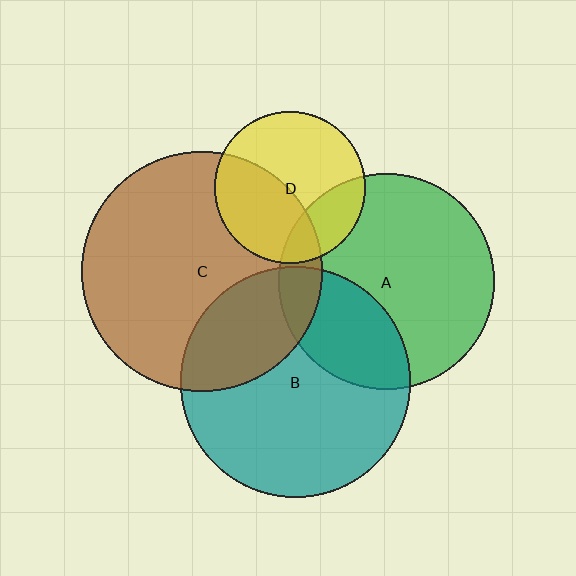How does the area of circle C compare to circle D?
Approximately 2.5 times.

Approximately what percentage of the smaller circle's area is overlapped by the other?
Approximately 30%.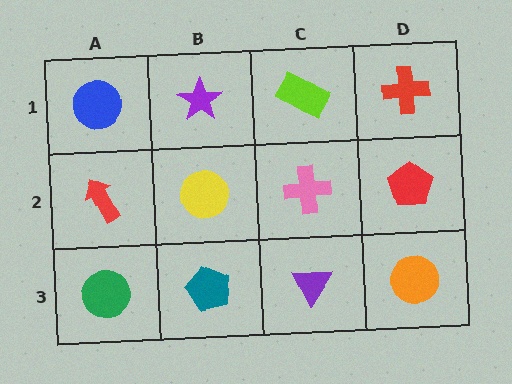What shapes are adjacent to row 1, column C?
A pink cross (row 2, column C), a purple star (row 1, column B), a red cross (row 1, column D).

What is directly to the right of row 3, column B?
A purple triangle.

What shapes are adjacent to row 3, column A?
A red arrow (row 2, column A), a teal pentagon (row 3, column B).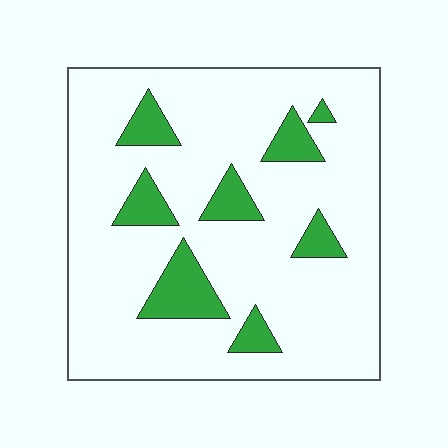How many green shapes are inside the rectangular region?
8.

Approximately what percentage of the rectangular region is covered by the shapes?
Approximately 15%.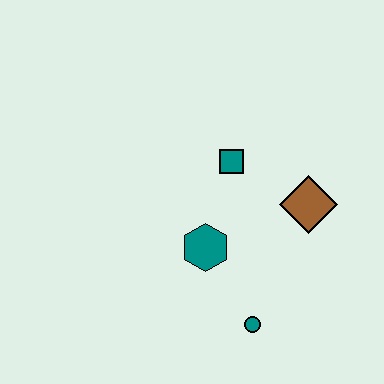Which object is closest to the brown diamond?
The teal square is closest to the brown diamond.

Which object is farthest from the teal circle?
The teal square is farthest from the teal circle.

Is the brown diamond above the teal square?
No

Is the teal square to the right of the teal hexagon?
Yes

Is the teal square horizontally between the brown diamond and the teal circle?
No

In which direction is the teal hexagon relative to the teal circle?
The teal hexagon is above the teal circle.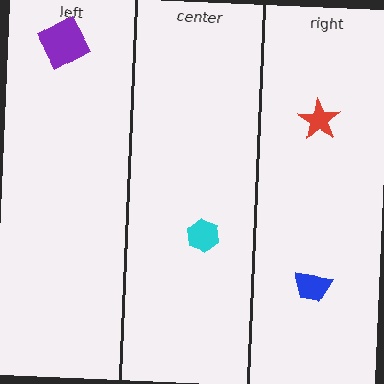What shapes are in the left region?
The purple square.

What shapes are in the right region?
The red star, the blue trapezoid.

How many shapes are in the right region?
2.